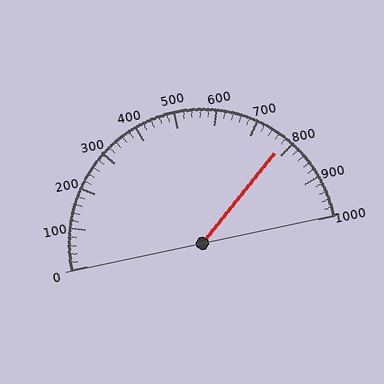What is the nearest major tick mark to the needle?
The nearest major tick mark is 800.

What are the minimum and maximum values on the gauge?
The gauge ranges from 0 to 1000.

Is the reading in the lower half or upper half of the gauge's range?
The reading is in the upper half of the range (0 to 1000).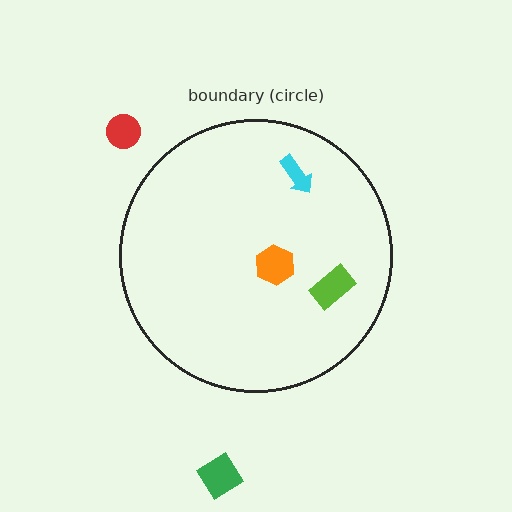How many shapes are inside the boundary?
3 inside, 2 outside.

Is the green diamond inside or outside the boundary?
Outside.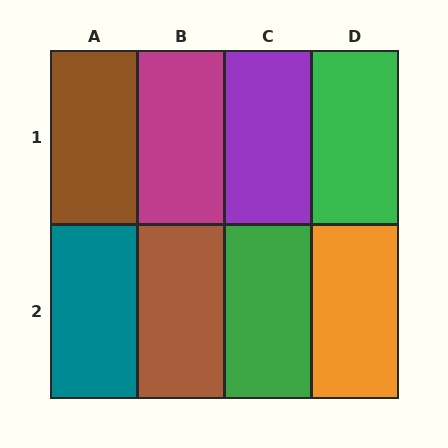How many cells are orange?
1 cell is orange.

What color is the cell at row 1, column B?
Magenta.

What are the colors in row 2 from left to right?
Teal, brown, green, orange.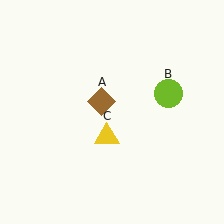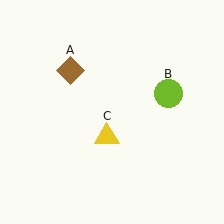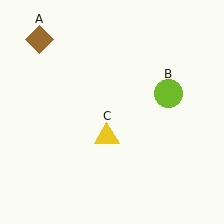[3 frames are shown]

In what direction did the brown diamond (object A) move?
The brown diamond (object A) moved up and to the left.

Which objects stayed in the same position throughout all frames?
Lime circle (object B) and yellow triangle (object C) remained stationary.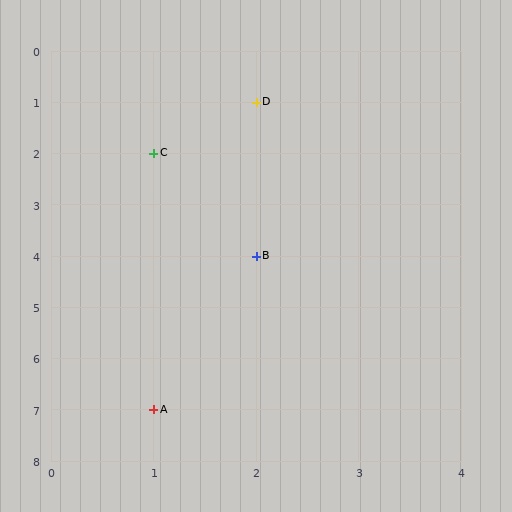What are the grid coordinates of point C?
Point C is at grid coordinates (1, 2).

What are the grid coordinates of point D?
Point D is at grid coordinates (2, 1).